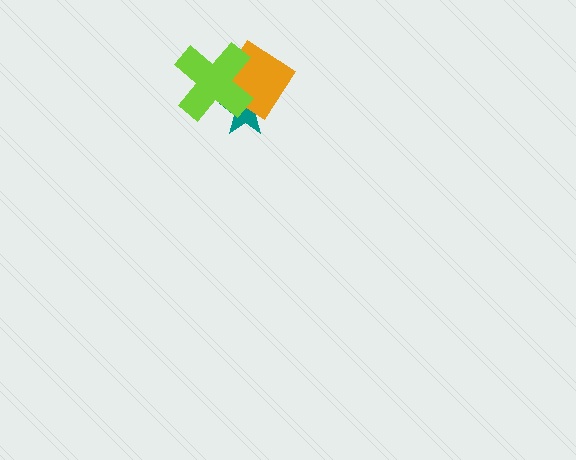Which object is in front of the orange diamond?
The lime cross is in front of the orange diamond.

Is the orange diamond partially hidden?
Yes, it is partially covered by another shape.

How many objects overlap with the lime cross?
2 objects overlap with the lime cross.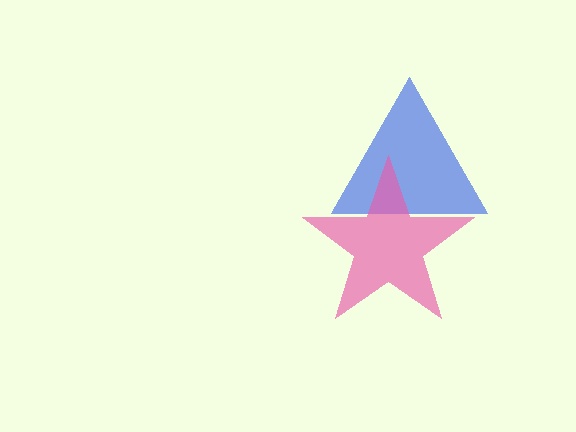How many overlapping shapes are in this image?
There are 2 overlapping shapes in the image.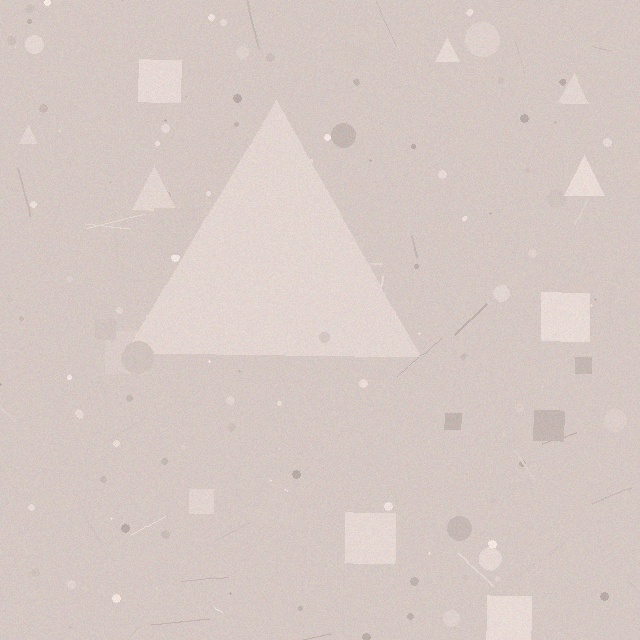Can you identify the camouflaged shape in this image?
The camouflaged shape is a triangle.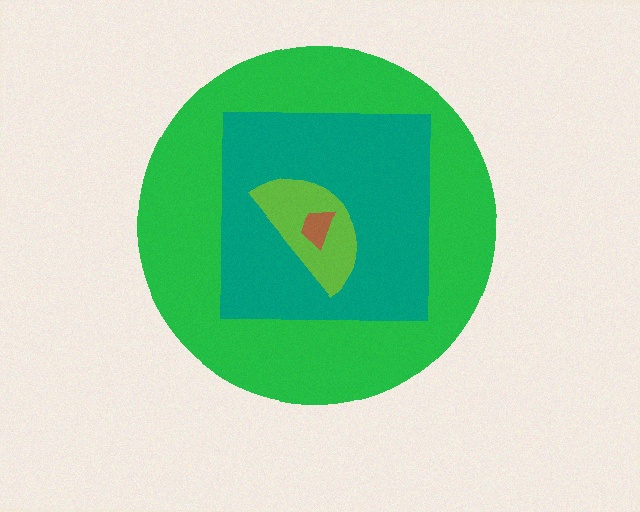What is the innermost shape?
The brown trapezoid.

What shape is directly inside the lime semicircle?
The brown trapezoid.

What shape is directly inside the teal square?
The lime semicircle.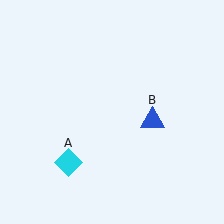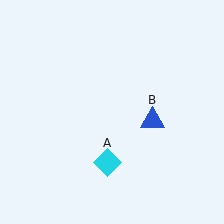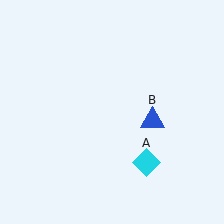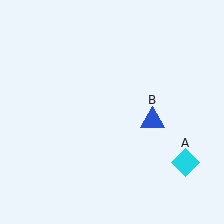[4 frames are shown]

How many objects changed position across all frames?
1 object changed position: cyan diamond (object A).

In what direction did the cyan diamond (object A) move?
The cyan diamond (object A) moved right.